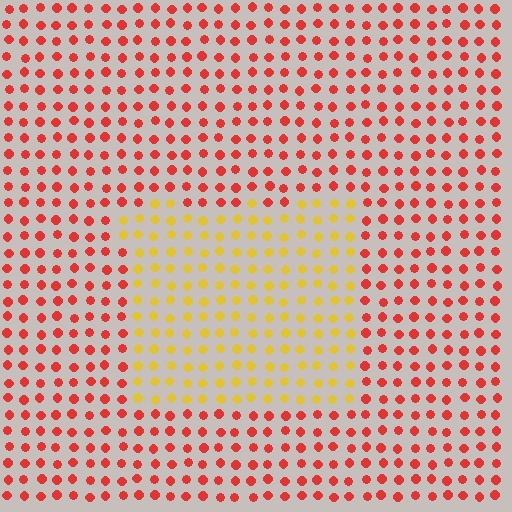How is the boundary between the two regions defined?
The boundary is defined purely by a slight shift in hue (about 50 degrees). Spacing, size, and orientation are identical on both sides.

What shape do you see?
I see a rectangle.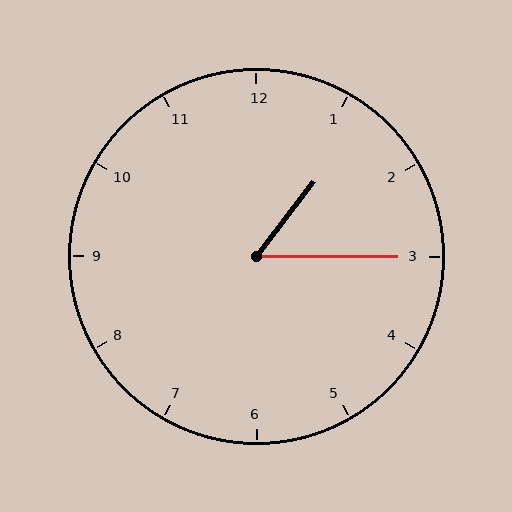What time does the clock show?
1:15.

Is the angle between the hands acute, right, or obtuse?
It is acute.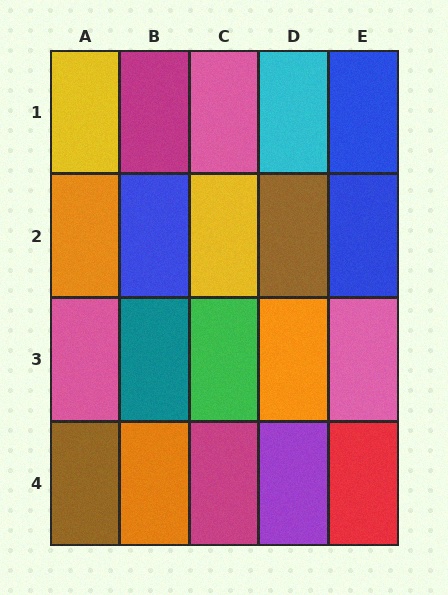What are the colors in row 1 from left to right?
Yellow, magenta, pink, cyan, blue.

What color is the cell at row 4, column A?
Brown.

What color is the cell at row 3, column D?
Orange.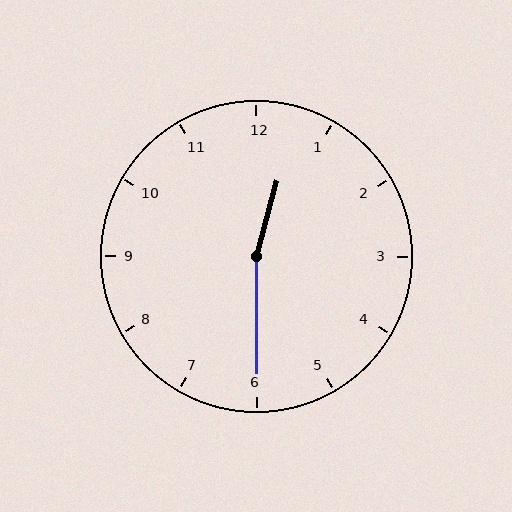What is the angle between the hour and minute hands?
Approximately 165 degrees.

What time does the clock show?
12:30.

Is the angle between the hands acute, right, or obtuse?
It is obtuse.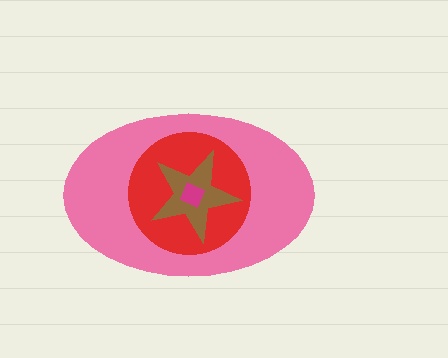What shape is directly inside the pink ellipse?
The red circle.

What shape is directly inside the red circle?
The brown star.